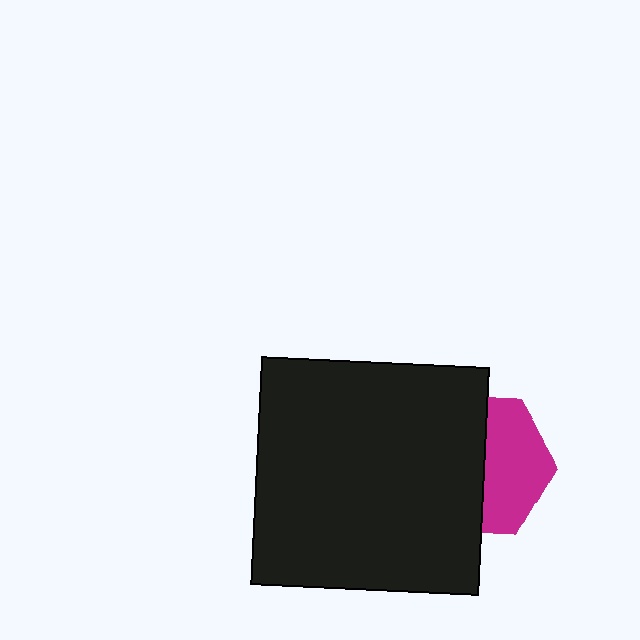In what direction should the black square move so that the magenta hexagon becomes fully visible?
The black square should move left. That is the shortest direction to clear the overlap and leave the magenta hexagon fully visible.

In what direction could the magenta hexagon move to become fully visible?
The magenta hexagon could move right. That would shift it out from behind the black square entirely.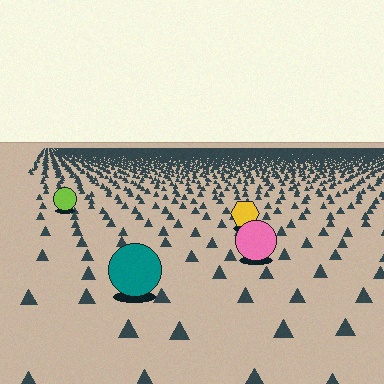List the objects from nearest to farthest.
From nearest to farthest: the teal circle, the pink circle, the yellow hexagon, the lime circle.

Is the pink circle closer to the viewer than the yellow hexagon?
Yes. The pink circle is closer — you can tell from the texture gradient: the ground texture is coarser near it.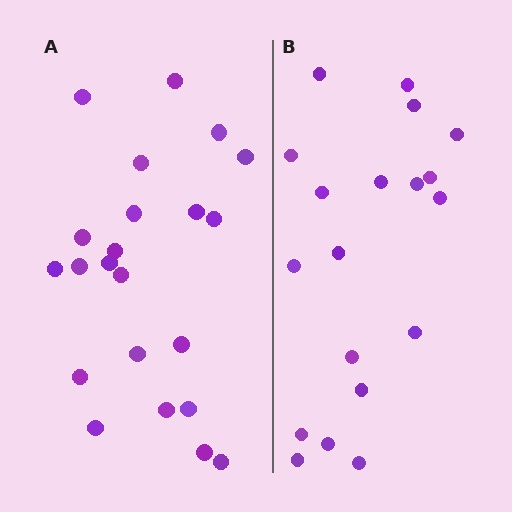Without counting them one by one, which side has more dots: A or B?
Region A (the left region) has more dots.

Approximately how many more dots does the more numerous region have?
Region A has just a few more — roughly 2 or 3 more dots than region B.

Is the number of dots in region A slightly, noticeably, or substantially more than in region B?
Region A has only slightly more — the two regions are fairly close. The ratio is roughly 1.2 to 1.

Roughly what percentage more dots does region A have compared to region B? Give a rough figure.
About 15% more.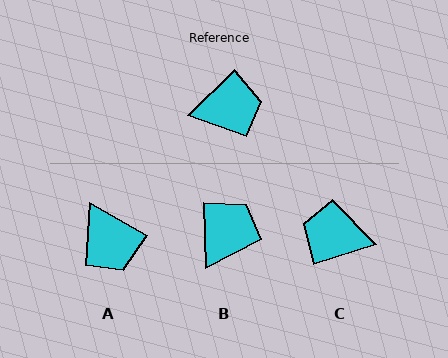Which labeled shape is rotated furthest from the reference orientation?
C, about 153 degrees away.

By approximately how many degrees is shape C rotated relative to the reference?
Approximately 153 degrees counter-clockwise.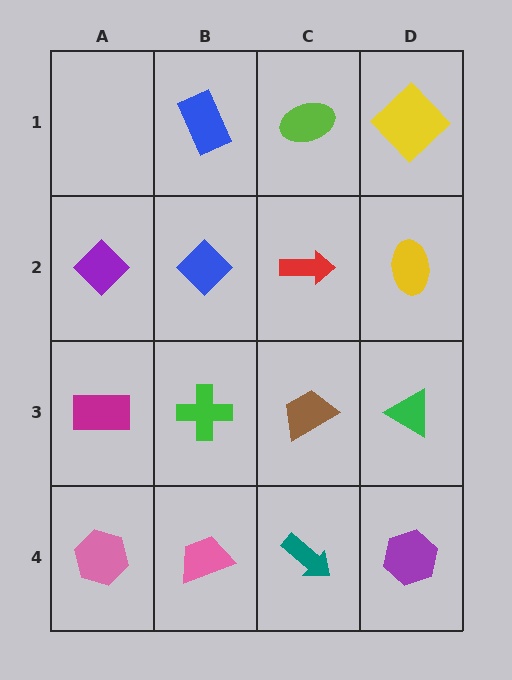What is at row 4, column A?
A pink hexagon.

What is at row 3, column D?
A green triangle.